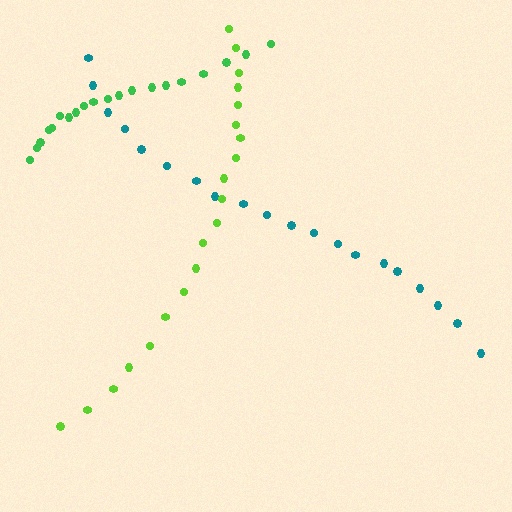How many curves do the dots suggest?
There are 3 distinct paths.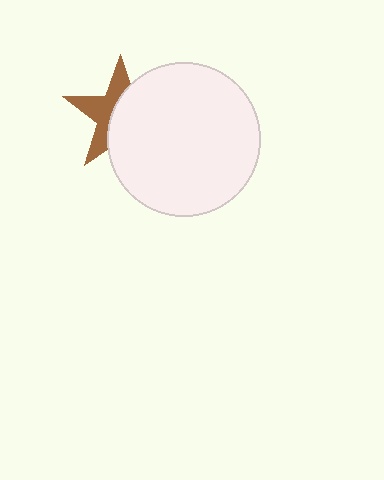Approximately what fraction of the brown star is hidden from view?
Roughly 56% of the brown star is hidden behind the white circle.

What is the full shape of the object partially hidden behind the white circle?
The partially hidden object is a brown star.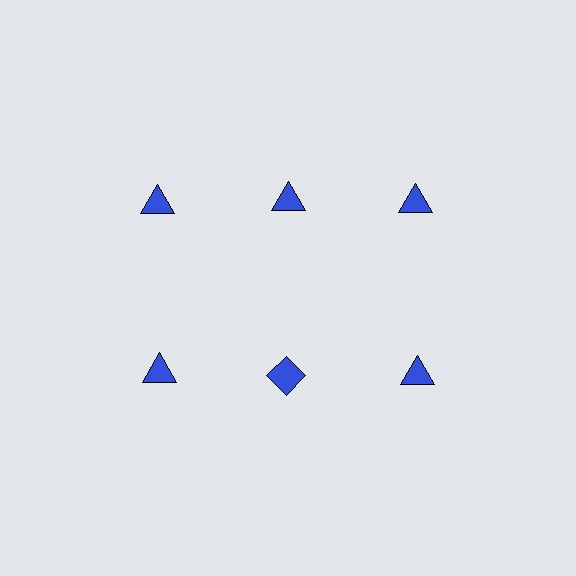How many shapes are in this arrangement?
There are 6 shapes arranged in a grid pattern.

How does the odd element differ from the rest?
It has a different shape: diamond instead of triangle.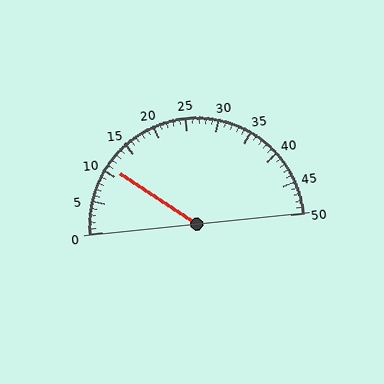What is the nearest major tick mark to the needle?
The nearest major tick mark is 10.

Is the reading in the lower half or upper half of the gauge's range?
The reading is in the lower half of the range (0 to 50).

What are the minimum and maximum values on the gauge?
The gauge ranges from 0 to 50.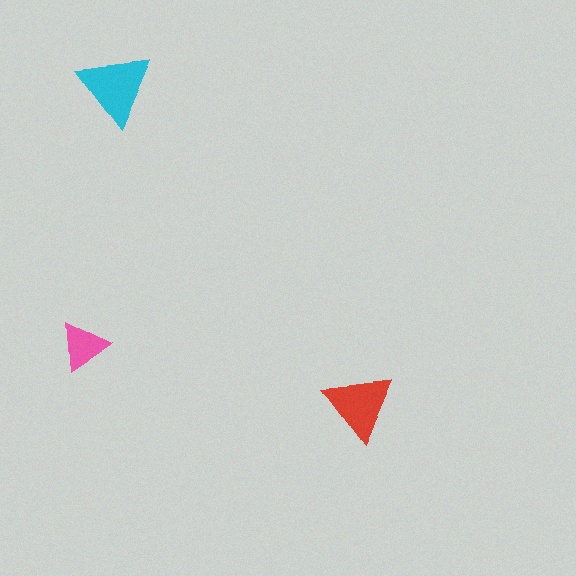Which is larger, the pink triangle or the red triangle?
The red one.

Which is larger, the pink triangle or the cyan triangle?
The cyan one.